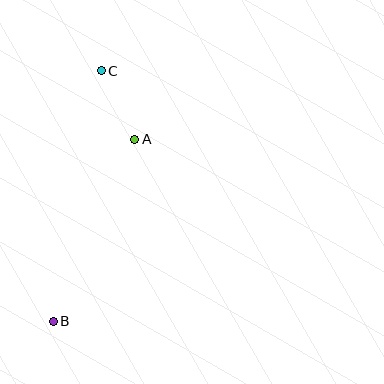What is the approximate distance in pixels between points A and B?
The distance between A and B is approximately 200 pixels.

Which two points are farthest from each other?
Points B and C are farthest from each other.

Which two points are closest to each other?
Points A and C are closest to each other.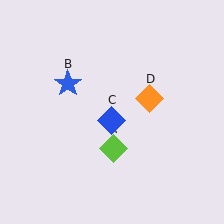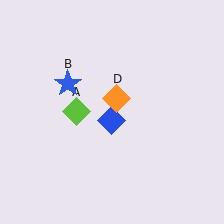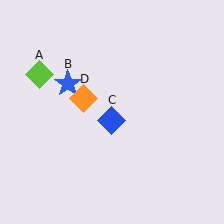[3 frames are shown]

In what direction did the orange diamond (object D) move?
The orange diamond (object D) moved left.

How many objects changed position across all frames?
2 objects changed position: lime diamond (object A), orange diamond (object D).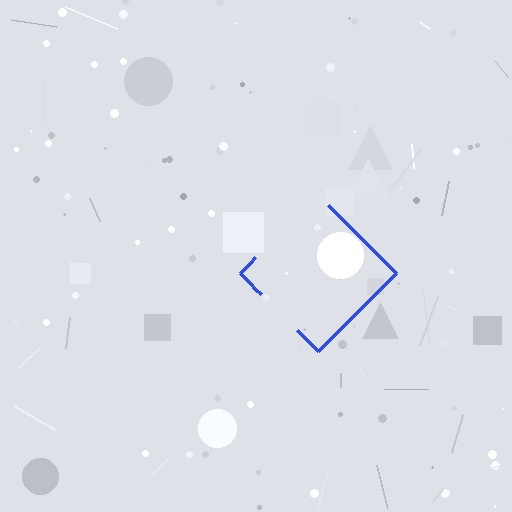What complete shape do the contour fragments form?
The contour fragments form a diamond.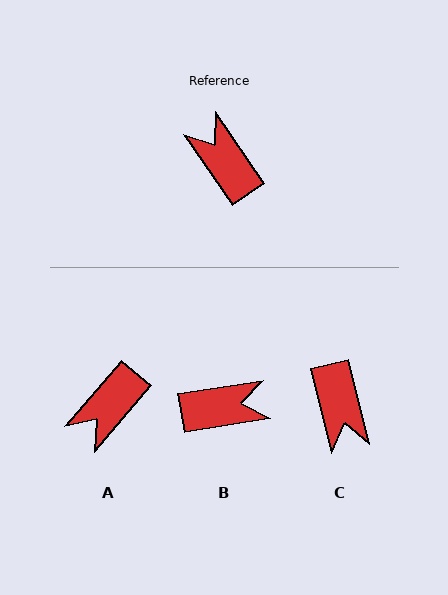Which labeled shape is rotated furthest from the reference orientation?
C, about 159 degrees away.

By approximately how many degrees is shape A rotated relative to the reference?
Approximately 105 degrees counter-clockwise.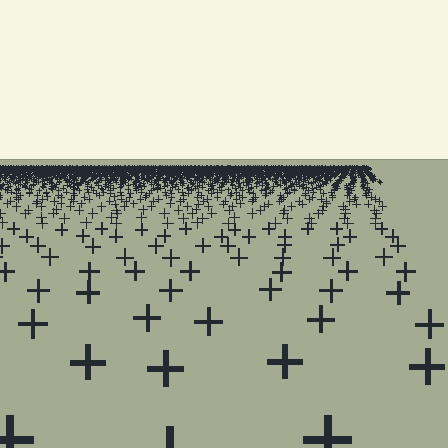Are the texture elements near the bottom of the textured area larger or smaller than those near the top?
Larger. Near the bottom, elements are closer to the viewer and appear at a bigger on-screen size.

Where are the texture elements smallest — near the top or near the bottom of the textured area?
Near the top.